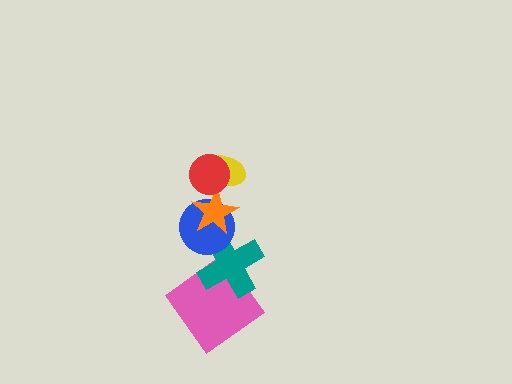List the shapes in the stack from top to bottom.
From top to bottom: the red circle, the yellow ellipse, the orange star, the blue circle, the teal cross, the pink diamond.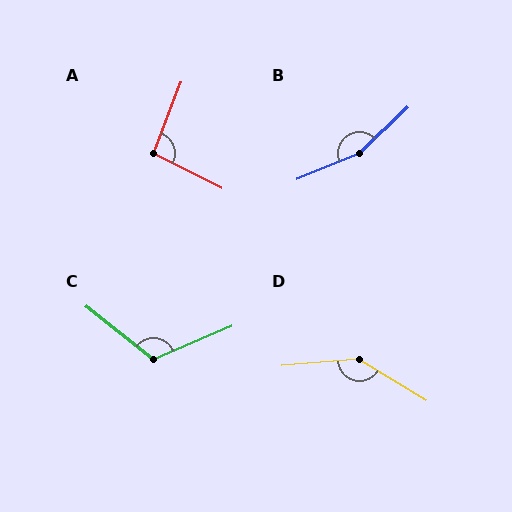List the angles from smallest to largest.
A (96°), C (119°), D (144°), B (159°).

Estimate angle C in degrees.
Approximately 119 degrees.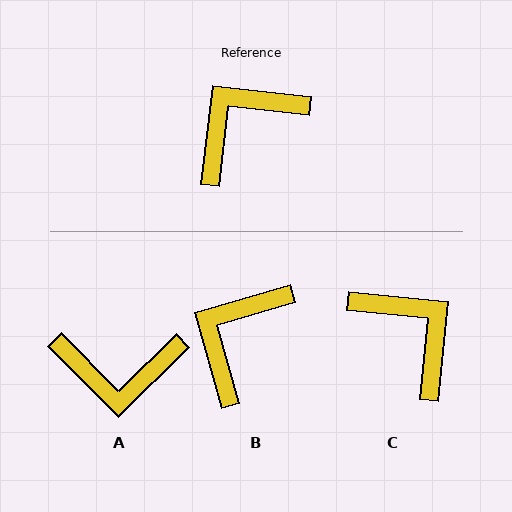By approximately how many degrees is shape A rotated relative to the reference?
Approximately 141 degrees counter-clockwise.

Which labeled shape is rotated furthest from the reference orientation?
A, about 141 degrees away.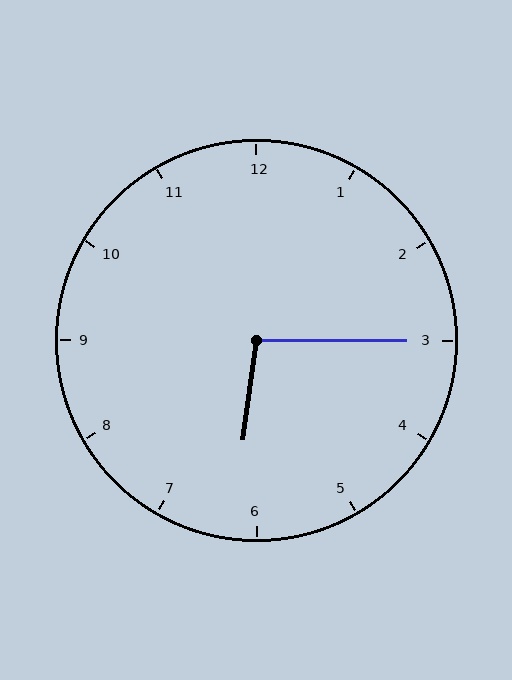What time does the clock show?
6:15.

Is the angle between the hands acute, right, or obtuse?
It is obtuse.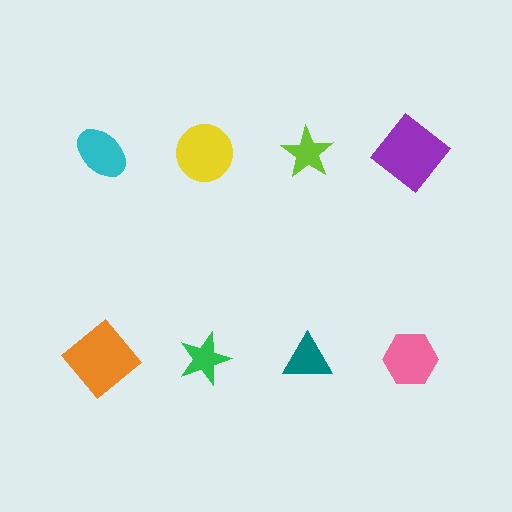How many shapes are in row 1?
4 shapes.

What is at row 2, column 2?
A green star.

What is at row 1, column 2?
A yellow circle.